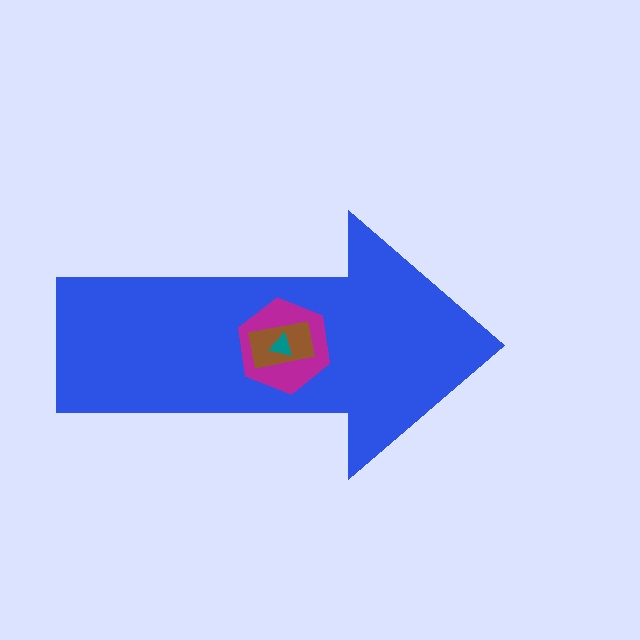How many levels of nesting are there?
4.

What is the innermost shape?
The teal triangle.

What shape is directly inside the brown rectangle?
The teal triangle.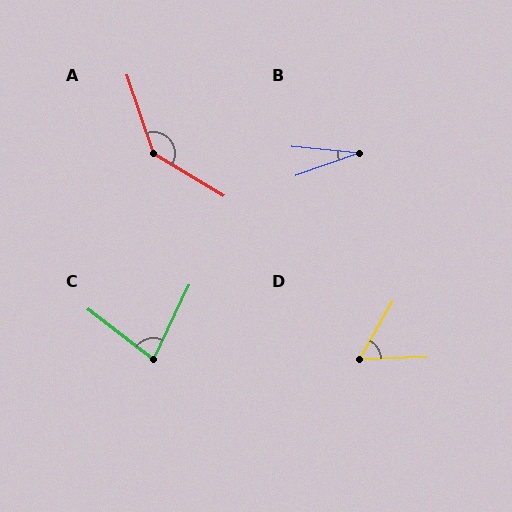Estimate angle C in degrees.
Approximately 78 degrees.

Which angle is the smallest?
B, at approximately 26 degrees.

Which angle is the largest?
A, at approximately 140 degrees.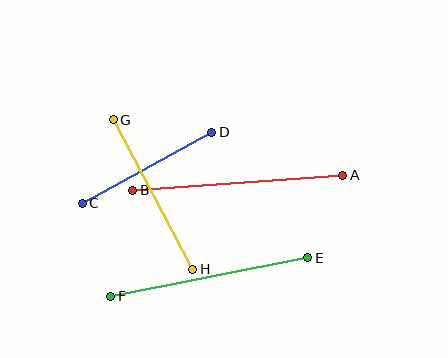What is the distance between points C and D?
The distance is approximately 148 pixels.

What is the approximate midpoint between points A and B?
The midpoint is at approximately (238, 183) pixels.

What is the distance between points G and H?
The distance is approximately 170 pixels.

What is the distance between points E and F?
The distance is approximately 201 pixels.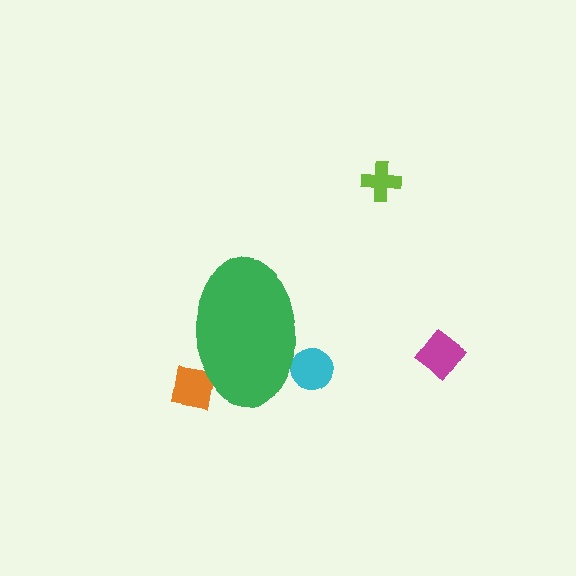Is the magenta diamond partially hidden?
No, the magenta diamond is fully visible.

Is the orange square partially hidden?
Yes, the orange square is partially hidden behind the green ellipse.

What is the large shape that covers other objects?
A green ellipse.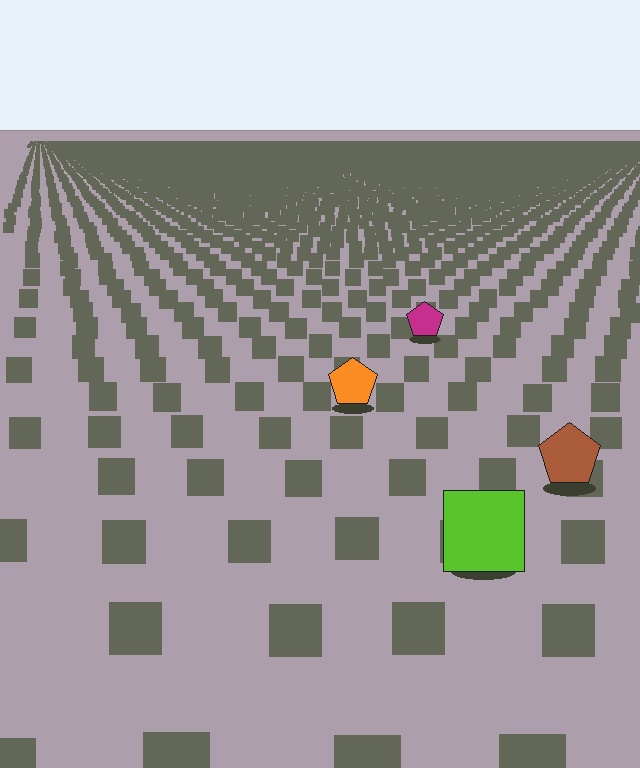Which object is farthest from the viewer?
The magenta pentagon is farthest from the viewer. It appears smaller and the ground texture around it is denser.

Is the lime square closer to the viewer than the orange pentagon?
Yes. The lime square is closer — you can tell from the texture gradient: the ground texture is coarser near it.